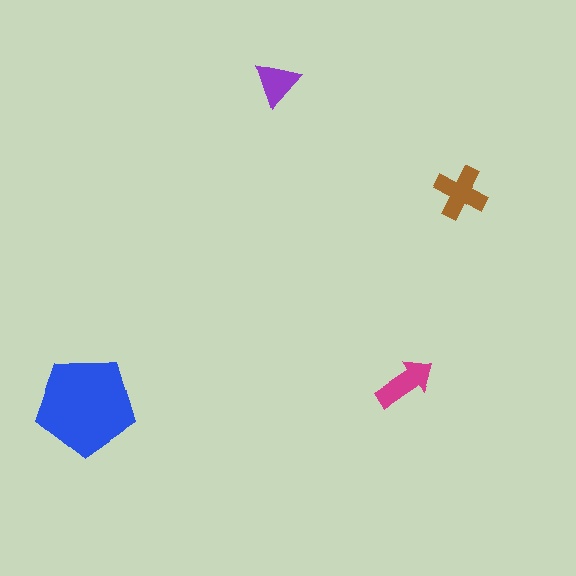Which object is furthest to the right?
The brown cross is rightmost.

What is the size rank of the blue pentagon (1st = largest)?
1st.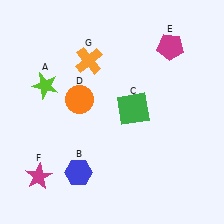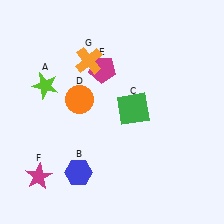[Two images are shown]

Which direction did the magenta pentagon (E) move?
The magenta pentagon (E) moved left.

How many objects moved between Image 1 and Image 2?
1 object moved between the two images.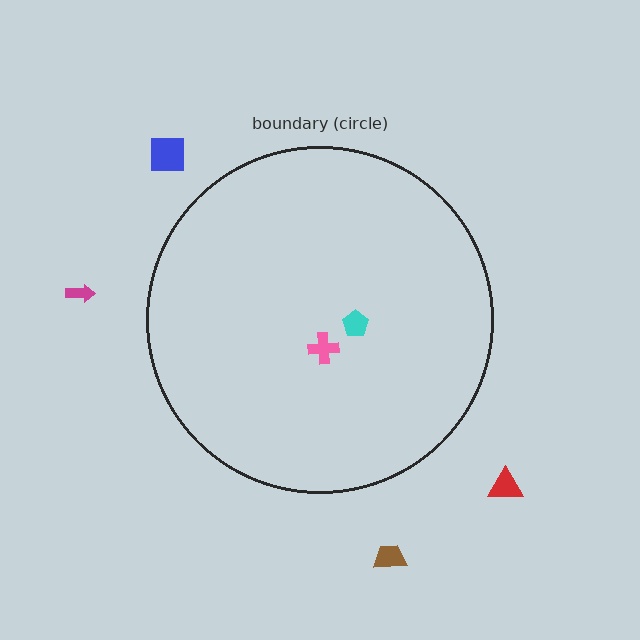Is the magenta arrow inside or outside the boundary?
Outside.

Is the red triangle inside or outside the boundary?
Outside.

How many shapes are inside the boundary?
2 inside, 4 outside.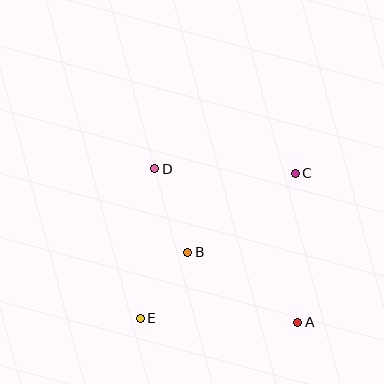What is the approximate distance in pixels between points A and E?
The distance between A and E is approximately 157 pixels.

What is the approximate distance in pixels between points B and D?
The distance between B and D is approximately 89 pixels.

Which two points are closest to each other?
Points B and E are closest to each other.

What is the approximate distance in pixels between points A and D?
The distance between A and D is approximately 209 pixels.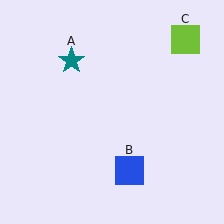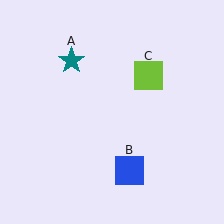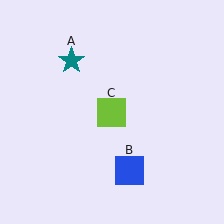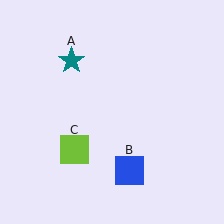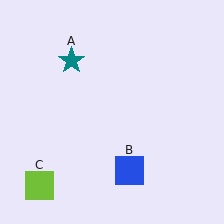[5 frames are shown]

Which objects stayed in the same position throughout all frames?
Teal star (object A) and blue square (object B) remained stationary.